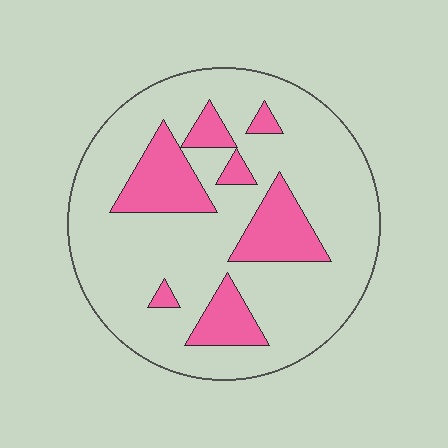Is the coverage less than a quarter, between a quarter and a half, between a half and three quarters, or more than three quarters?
Less than a quarter.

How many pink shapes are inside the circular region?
7.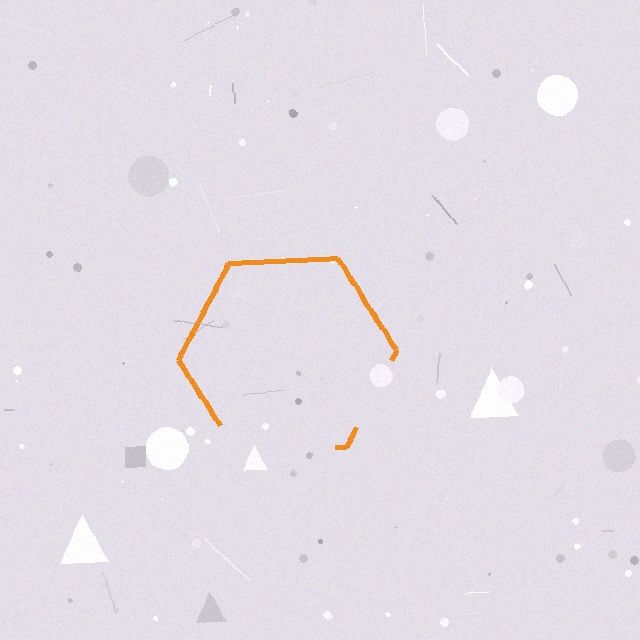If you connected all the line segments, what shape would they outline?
They would outline a hexagon.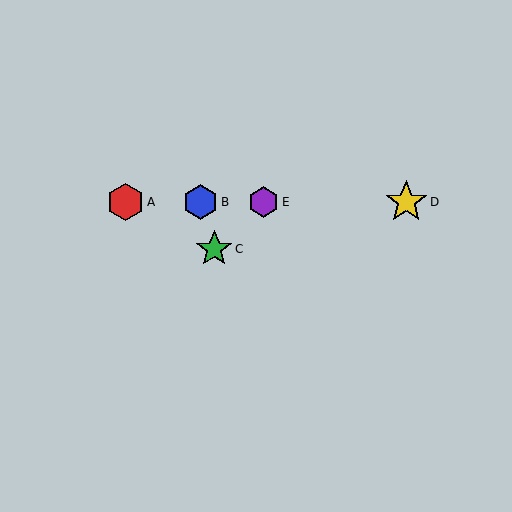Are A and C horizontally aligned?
No, A is at y≈202 and C is at y≈249.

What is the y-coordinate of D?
Object D is at y≈202.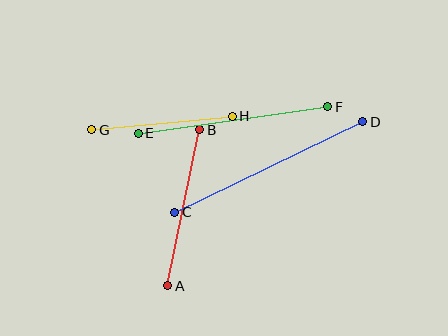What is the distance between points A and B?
The distance is approximately 160 pixels.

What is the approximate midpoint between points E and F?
The midpoint is at approximately (233, 120) pixels.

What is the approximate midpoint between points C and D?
The midpoint is at approximately (269, 167) pixels.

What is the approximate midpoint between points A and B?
The midpoint is at approximately (184, 208) pixels.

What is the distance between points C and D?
The distance is approximately 208 pixels.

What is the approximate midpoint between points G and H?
The midpoint is at approximately (162, 123) pixels.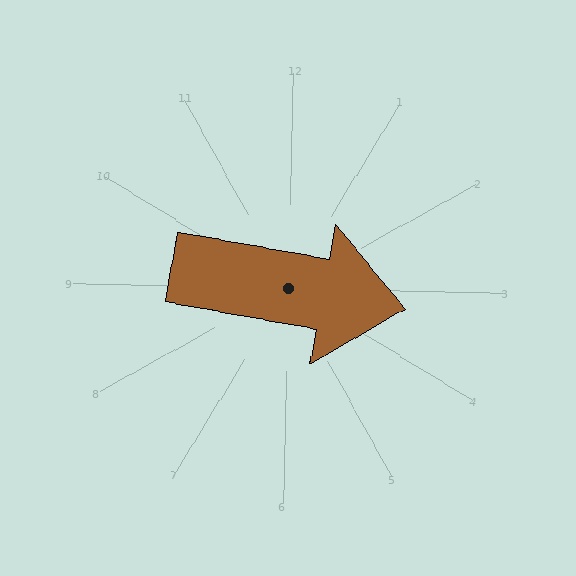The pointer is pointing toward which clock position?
Roughly 3 o'clock.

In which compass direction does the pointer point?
East.